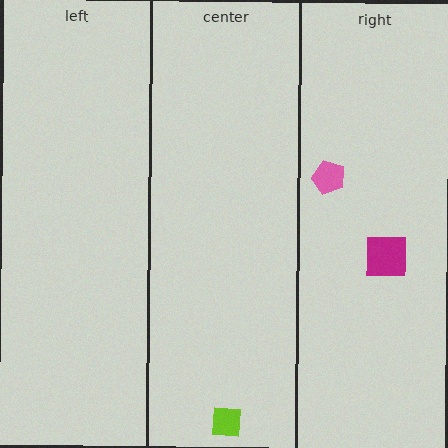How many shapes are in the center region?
1.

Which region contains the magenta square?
The right region.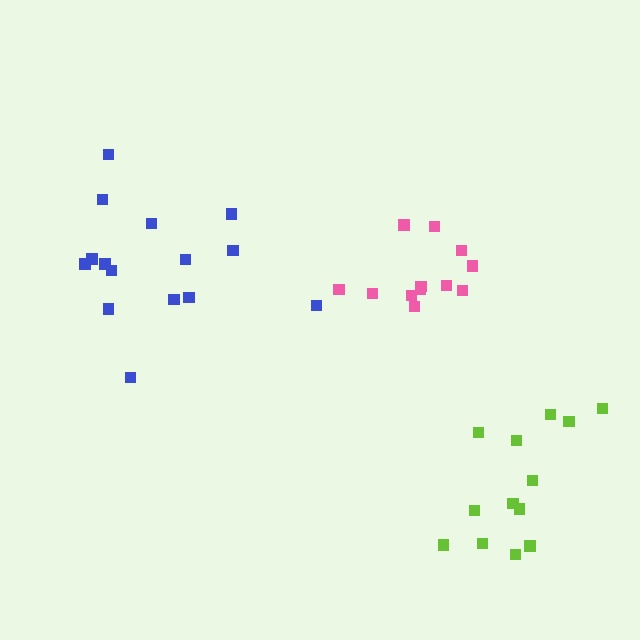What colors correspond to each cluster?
The clusters are colored: blue, pink, lime.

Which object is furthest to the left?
The blue cluster is leftmost.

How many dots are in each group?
Group 1: 16 dots, Group 2: 12 dots, Group 3: 13 dots (41 total).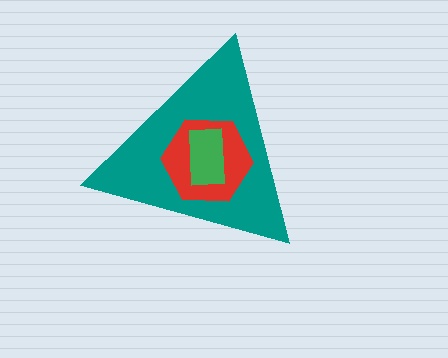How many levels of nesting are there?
3.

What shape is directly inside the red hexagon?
The green rectangle.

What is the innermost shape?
The green rectangle.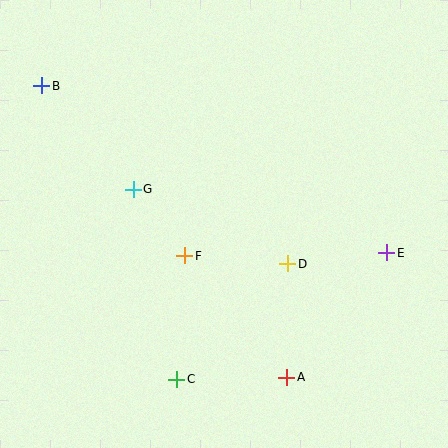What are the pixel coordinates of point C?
Point C is at (177, 379).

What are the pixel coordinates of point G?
Point G is at (133, 189).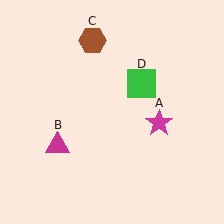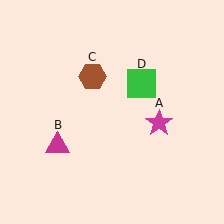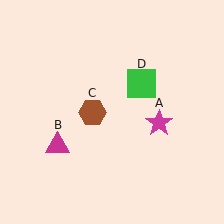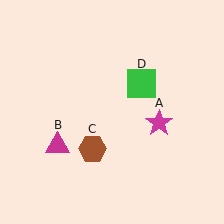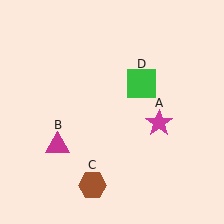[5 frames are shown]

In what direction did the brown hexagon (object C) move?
The brown hexagon (object C) moved down.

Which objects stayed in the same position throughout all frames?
Magenta star (object A) and magenta triangle (object B) and green square (object D) remained stationary.